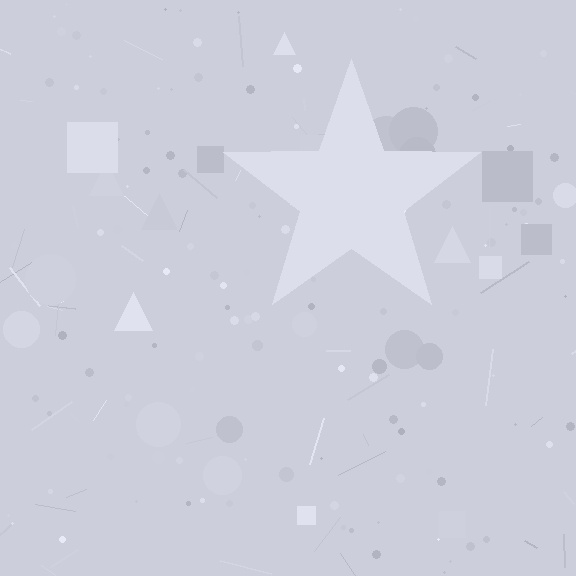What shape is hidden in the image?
A star is hidden in the image.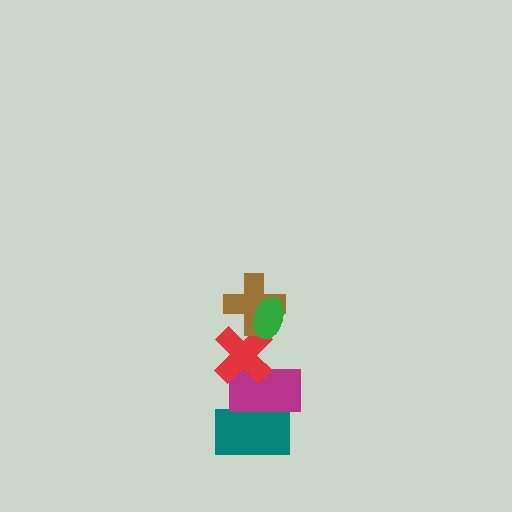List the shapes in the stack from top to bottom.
From top to bottom: the green ellipse, the brown cross, the red cross, the magenta rectangle, the teal rectangle.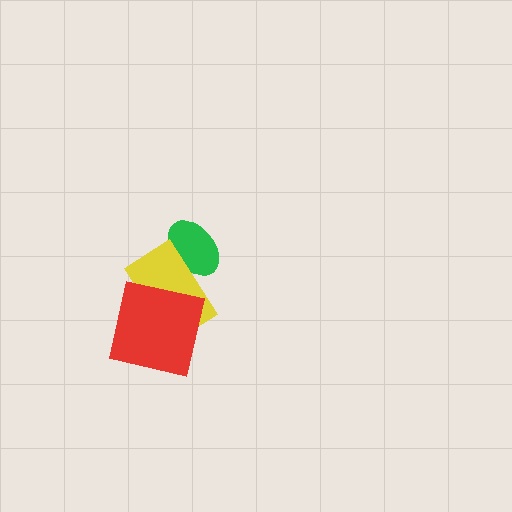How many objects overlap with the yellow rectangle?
2 objects overlap with the yellow rectangle.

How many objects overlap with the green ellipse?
1 object overlaps with the green ellipse.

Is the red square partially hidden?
No, no other shape covers it.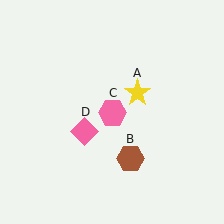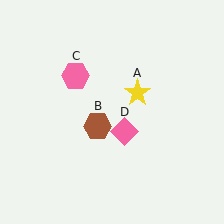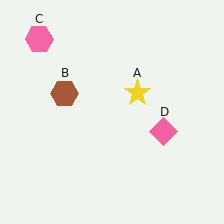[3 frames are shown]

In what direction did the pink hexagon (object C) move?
The pink hexagon (object C) moved up and to the left.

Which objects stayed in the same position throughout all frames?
Yellow star (object A) remained stationary.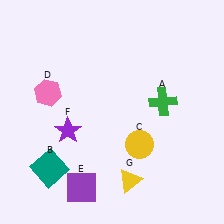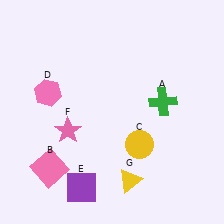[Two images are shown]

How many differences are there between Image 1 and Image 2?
There are 2 differences between the two images.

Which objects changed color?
B changed from teal to pink. F changed from purple to pink.